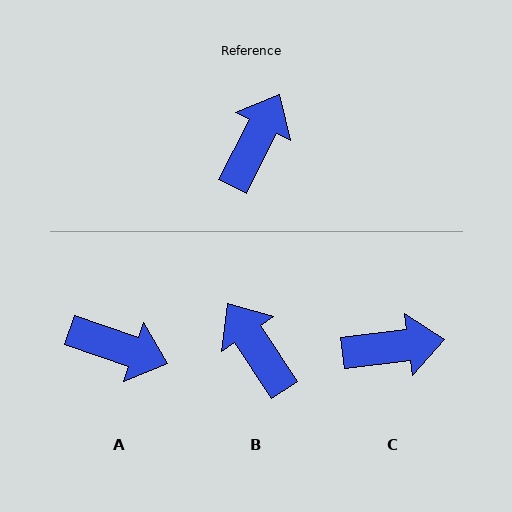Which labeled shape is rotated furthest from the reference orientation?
A, about 82 degrees away.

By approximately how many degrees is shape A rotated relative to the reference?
Approximately 82 degrees clockwise.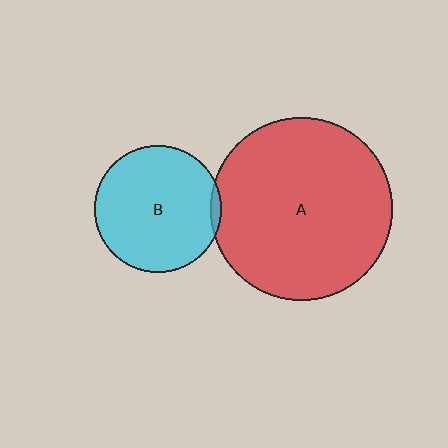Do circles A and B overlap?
Yes.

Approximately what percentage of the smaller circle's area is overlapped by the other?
Approximately 5%.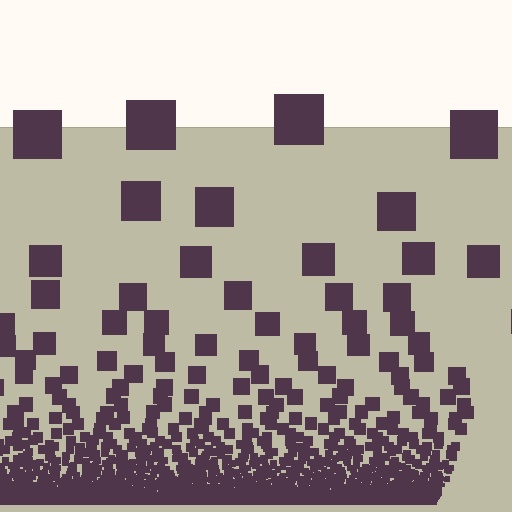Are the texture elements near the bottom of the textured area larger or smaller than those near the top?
Smaller. The gradient is inverted — elements near the bottom are smaller and denser.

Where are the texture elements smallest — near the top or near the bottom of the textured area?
Near the bottom.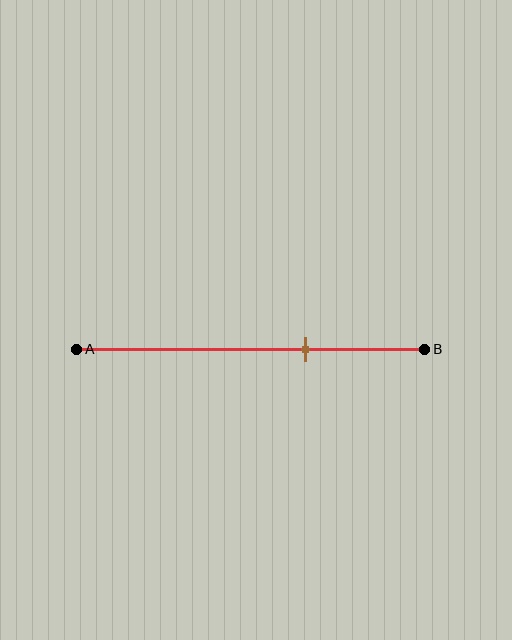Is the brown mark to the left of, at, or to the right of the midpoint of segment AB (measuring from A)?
The brown mark is to the right of the midpoint of segment AB.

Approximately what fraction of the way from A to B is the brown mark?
The brown mark is approximately 65% of the way from A to B.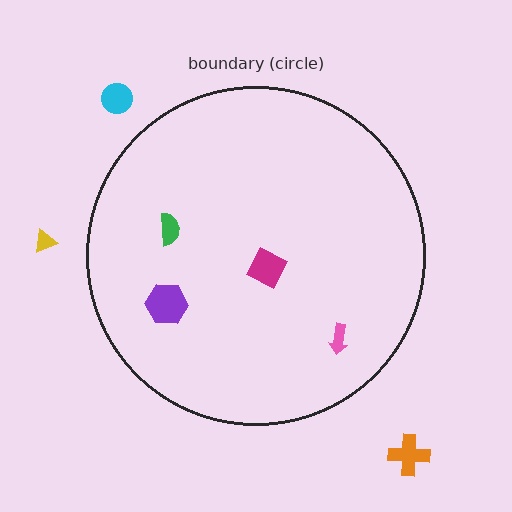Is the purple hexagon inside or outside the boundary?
Inside.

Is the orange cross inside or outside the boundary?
Outside.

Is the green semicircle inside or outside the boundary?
Inside.